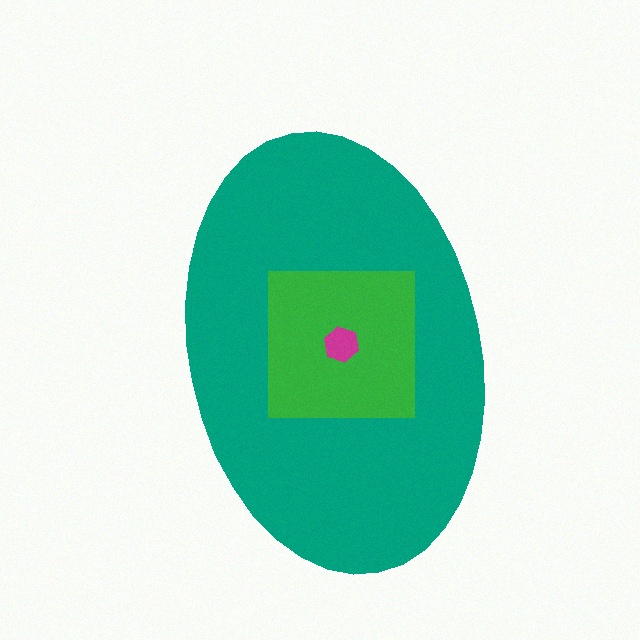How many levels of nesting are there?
3.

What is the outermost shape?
The teal ellipse.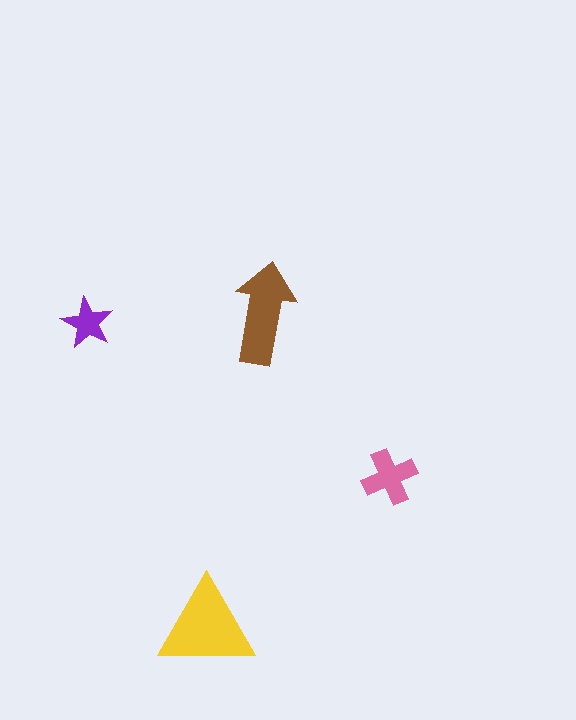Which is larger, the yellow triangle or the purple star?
The yellow triangle.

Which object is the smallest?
The purple star.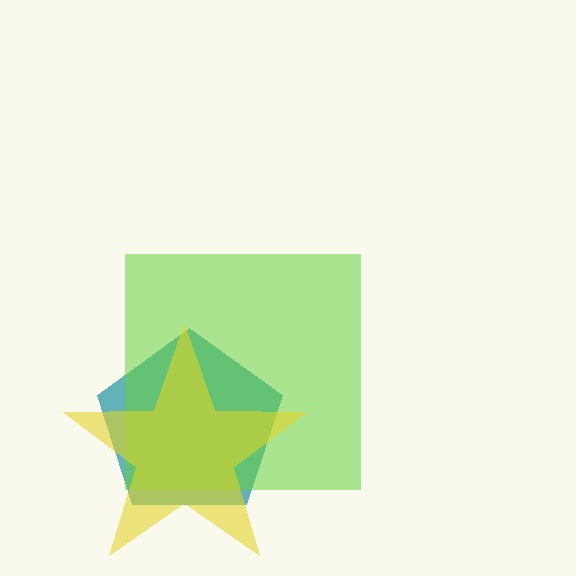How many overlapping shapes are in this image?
There are 3 overlapping shapes in the image.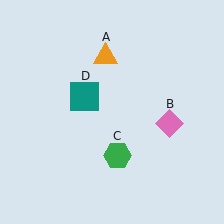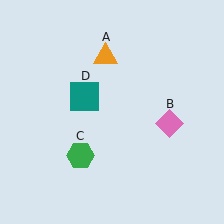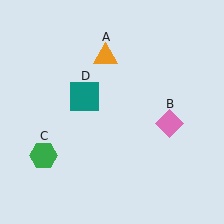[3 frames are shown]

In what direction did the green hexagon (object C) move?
The green hexagon (object C) moved left.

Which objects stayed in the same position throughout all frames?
Orange triangle (object A) and pink diamond (object B) and teal square (object D) remained stationary.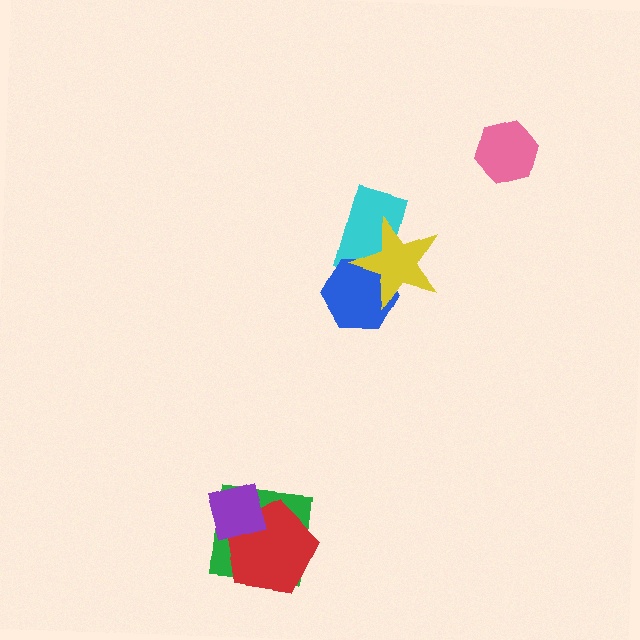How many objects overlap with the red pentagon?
2 objects overlap with the red pentagon.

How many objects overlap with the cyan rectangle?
2 objects overlap with the cyan rectangle.